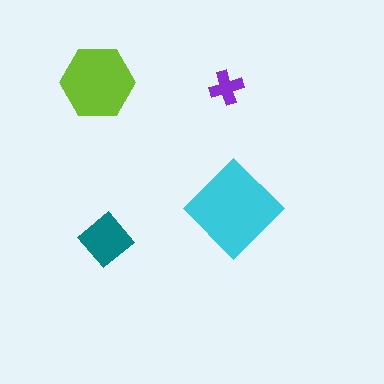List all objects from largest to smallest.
The cyan diamond, the lime hexagon, the teal diamond, the purple cross.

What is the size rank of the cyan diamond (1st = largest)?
1st.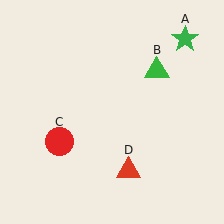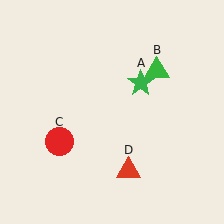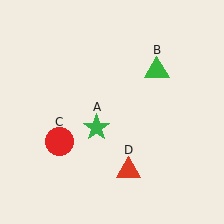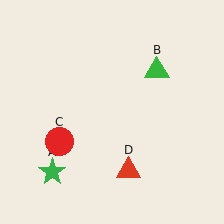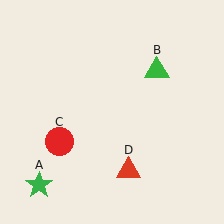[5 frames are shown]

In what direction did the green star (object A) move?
The green star (object A) moved down and to the left.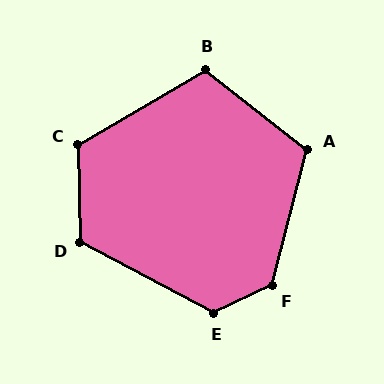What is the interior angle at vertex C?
Approximately 120 degrees (obtuse).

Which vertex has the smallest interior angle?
B, at approximately 111 degrees.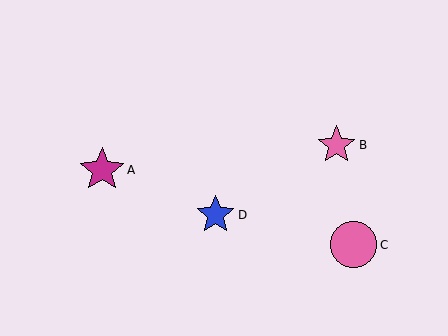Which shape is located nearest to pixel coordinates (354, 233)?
The pink circle (labeled C) at (354, 245) is nearest to that location.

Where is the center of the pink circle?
The center of the pink circle is at (354, 245).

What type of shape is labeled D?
Shape D is a blue star.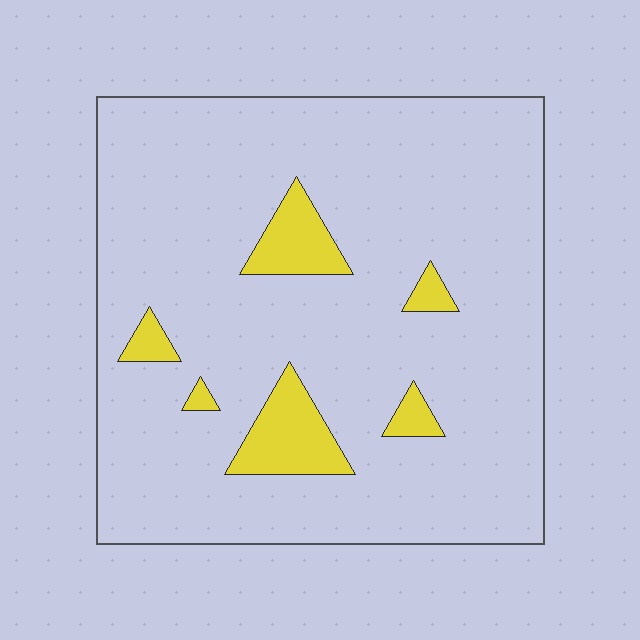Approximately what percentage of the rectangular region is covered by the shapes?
Approximately 10%.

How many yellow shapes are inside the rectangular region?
6.